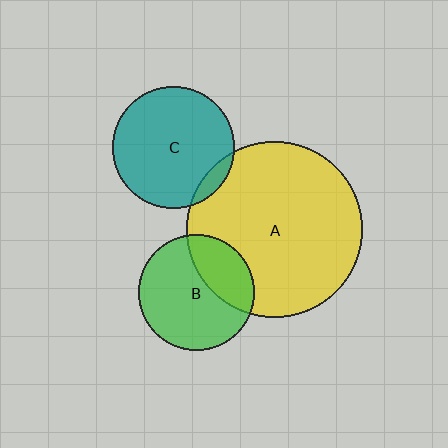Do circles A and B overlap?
Yes.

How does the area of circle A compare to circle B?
Approximately 2.3 times.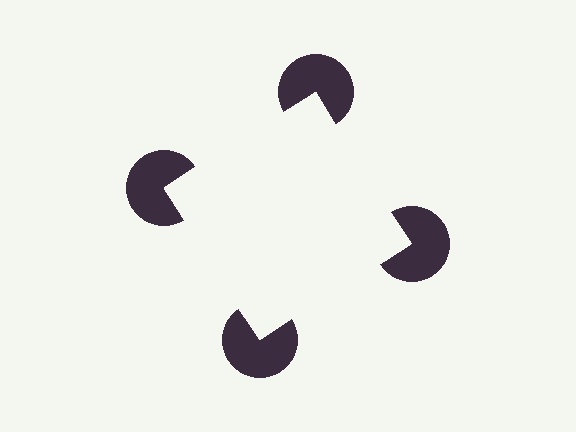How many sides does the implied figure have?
4 sides.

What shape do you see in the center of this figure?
An illusory square — its edges are inferred from the aligned wedge cuts in the pac-man discs, not physically drawn.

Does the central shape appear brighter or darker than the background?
It typically appears slightly brighter than the background, even though no actual brightness change is drawn.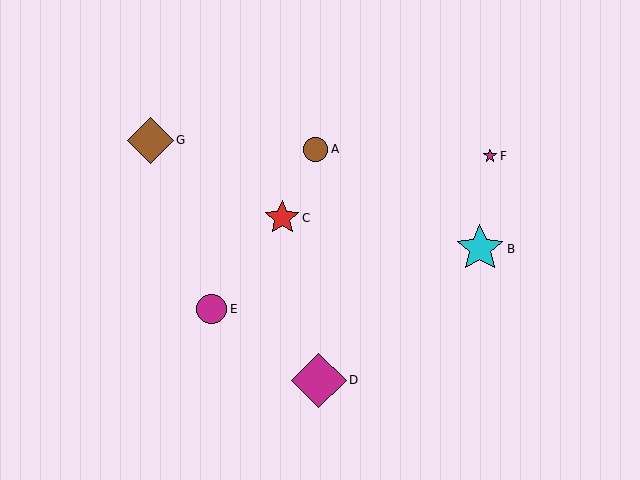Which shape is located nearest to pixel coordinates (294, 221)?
The red star (labeled C) at (282, 218) is nearest to that location.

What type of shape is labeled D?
Shape D is a magenta diamond.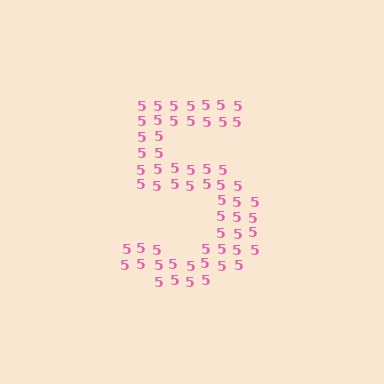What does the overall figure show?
The overall figure shows the digit 5.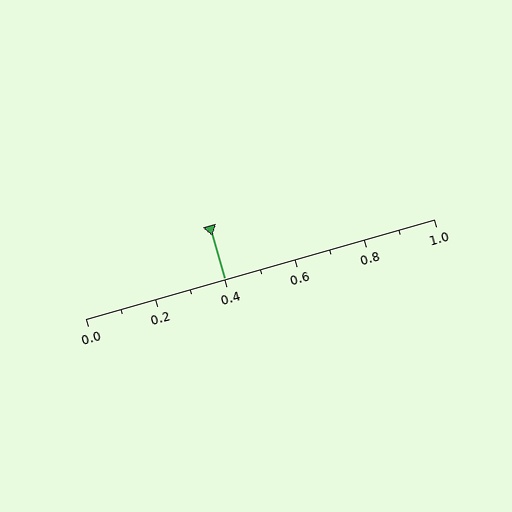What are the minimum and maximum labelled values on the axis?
The axis runs from 0.0 to 1.0.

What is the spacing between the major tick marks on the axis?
The major ticks are spaced 0.2 apart.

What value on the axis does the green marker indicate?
The marker indicates approximately 0.4.